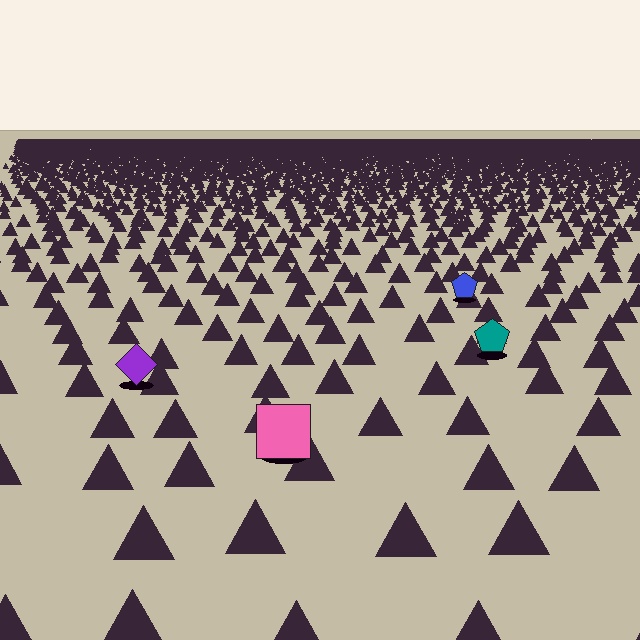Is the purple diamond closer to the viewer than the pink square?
No. The pink square is closer — you can tell from the texture gradient: the ground texture is coarser near it.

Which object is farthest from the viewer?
The blue pentagon is farthest from the viewer. It appears smaller and the ground texture around it is denser.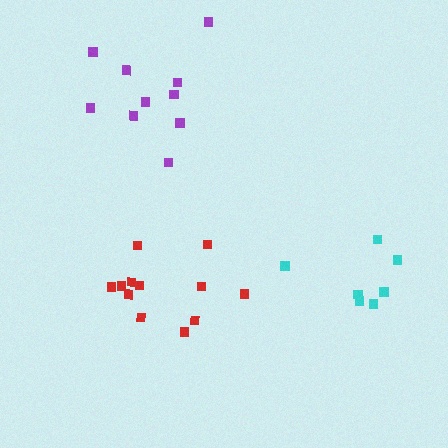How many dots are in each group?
Group 1: 12 dots, Group 2: 10 dots, Group 3: 7 dots (29 total).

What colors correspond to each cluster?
The clusters are colored: red, purple, cyan.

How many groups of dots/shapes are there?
There are 3 groups.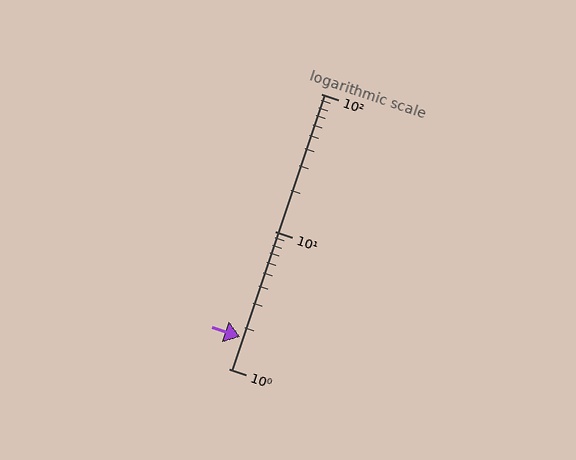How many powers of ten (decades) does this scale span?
The scale spans 2 decades, from 1 to 100.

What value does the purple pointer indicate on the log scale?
The pointer indicates approximately 1.7.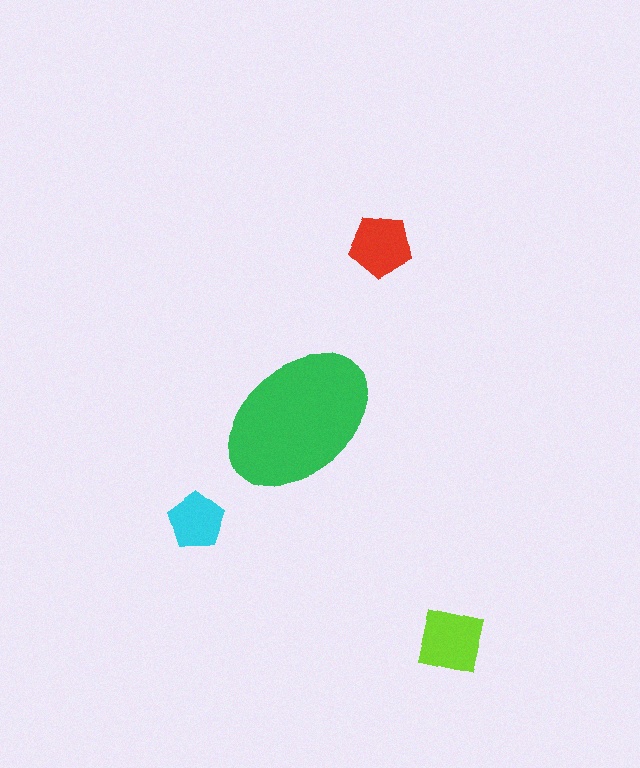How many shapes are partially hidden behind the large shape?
0 shapes are partially hidden.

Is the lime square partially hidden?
No, the lime square is fully visible.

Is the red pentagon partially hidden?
No, the red pentagon is fully visible.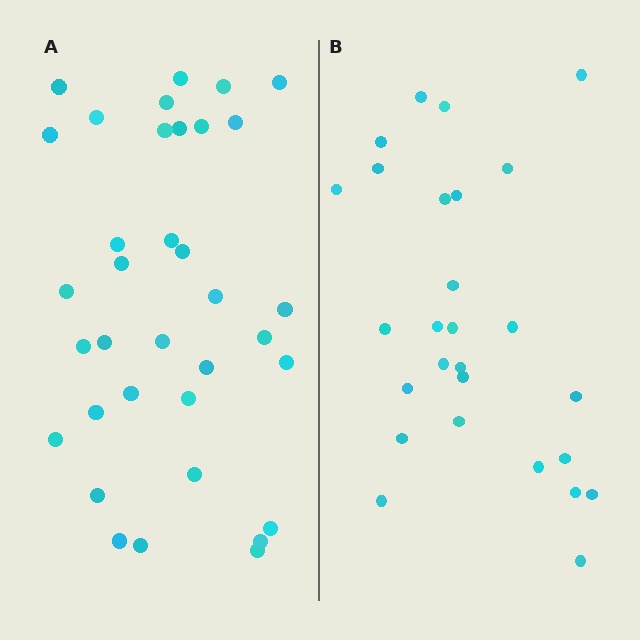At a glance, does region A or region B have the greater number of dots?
Region A (the left region) has more dots.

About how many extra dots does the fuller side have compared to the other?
Region A has roughly 8 or so more dots than region B.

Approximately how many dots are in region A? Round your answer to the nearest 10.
About 40 dots. (The exact count is 35, which rounds to 40.)